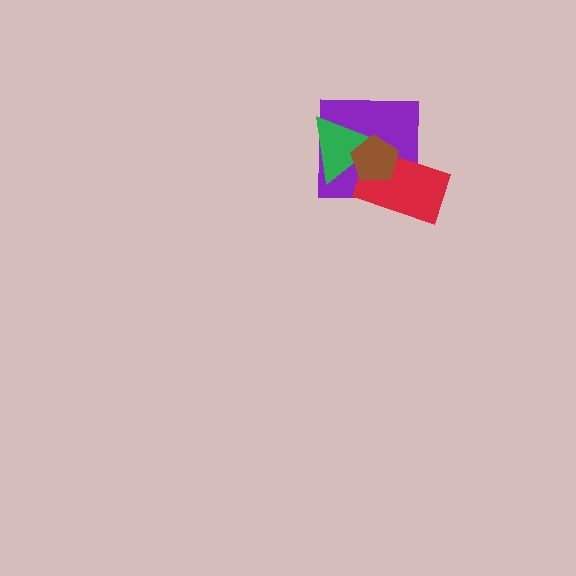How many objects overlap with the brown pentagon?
3 objects overlap with the brown pentagon.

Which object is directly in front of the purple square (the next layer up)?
The green triangle is directly in front of the purple square.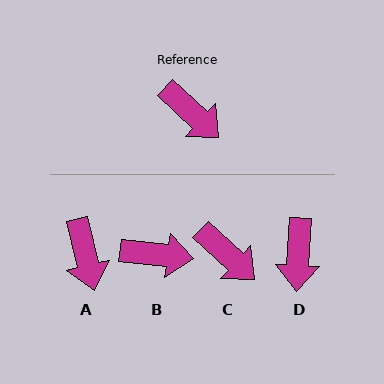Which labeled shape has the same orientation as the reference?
C.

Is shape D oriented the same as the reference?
No, it is off by about 51 degrees.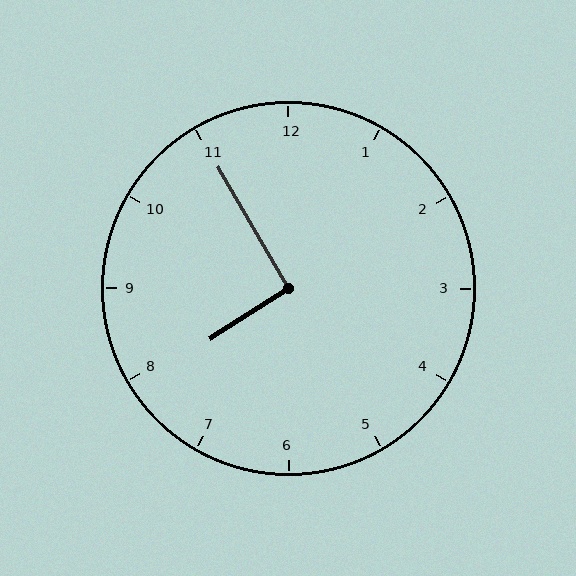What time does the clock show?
7:55.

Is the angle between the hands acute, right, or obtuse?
It is right.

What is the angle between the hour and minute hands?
Approximately 92 degrees.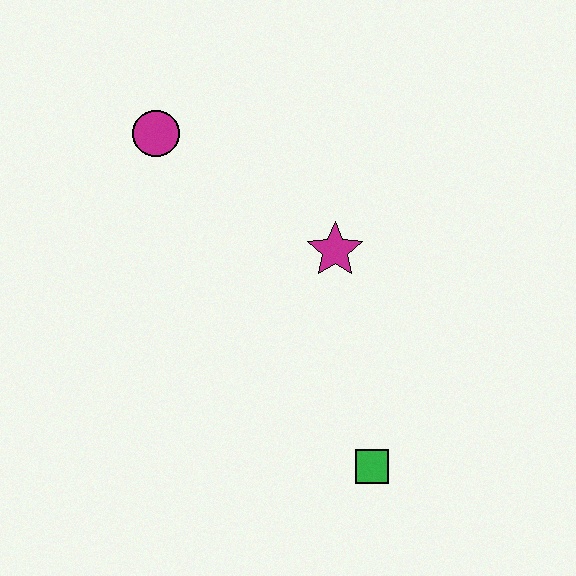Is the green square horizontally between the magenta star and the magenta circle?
No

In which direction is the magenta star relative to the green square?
The magenta star is above the green square.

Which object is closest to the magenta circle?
The magenta star is closest to the magenta circle.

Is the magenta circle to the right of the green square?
No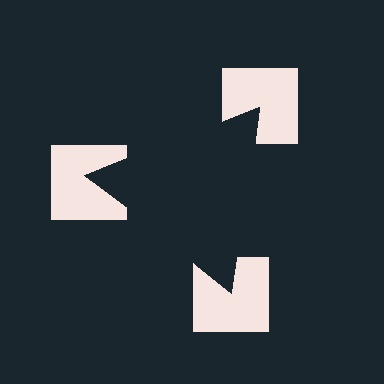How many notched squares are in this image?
There are 3 — one at each vertex of the illusory triangle.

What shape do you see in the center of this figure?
An illusory triangle — its edges are inferred from the aligned wedge cuts in the notched squares, not physically drawn.